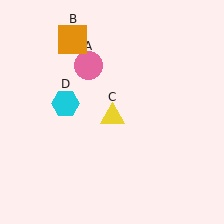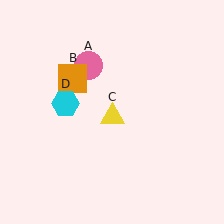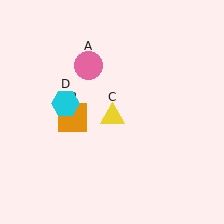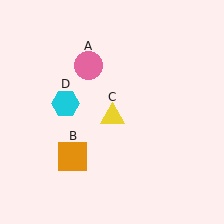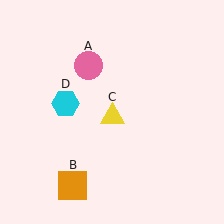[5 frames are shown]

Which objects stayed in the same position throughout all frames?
Pink circle (object A) and yellow triangle (object C) and cyan hexagon (object D) remained stationary.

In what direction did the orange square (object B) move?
The orange square (object B) moved down.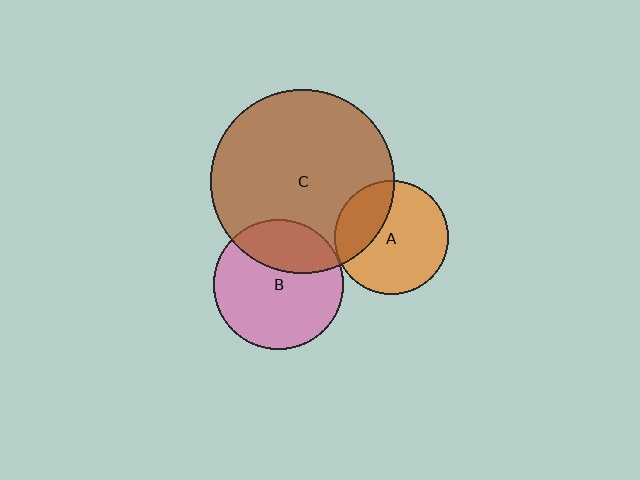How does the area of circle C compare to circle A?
Approximately 2.6 times.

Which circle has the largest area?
Circle C (brown).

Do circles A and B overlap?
Yes.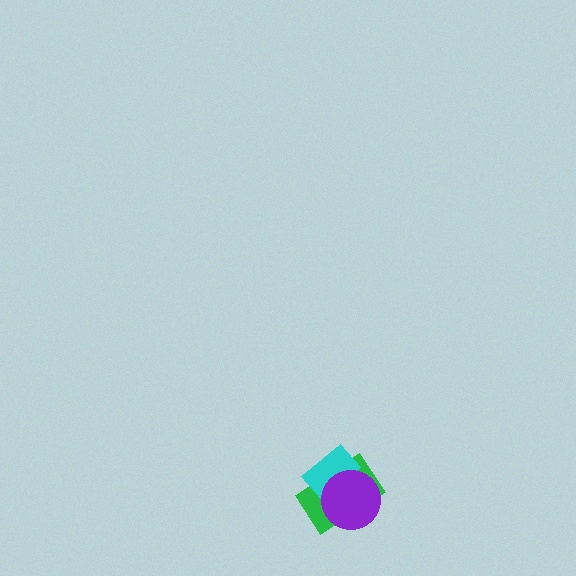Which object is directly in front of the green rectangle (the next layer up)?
The cyan rectangle is directly in front of the green rectangle.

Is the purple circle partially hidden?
No, no other shape covers it.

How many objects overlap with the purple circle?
2 objects overlap with the purple circle.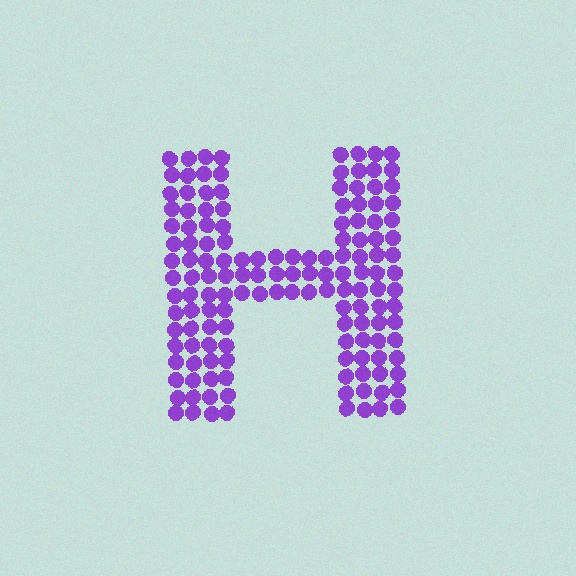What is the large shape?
The large shape is the letter H.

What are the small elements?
The small elements are circles.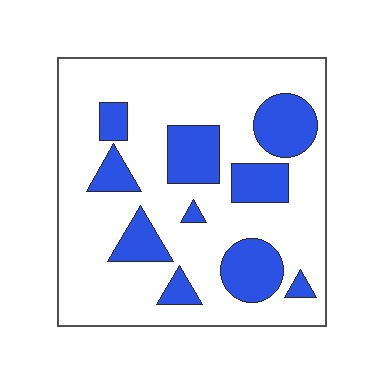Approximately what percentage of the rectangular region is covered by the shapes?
Approximately 25%.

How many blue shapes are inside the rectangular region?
10.